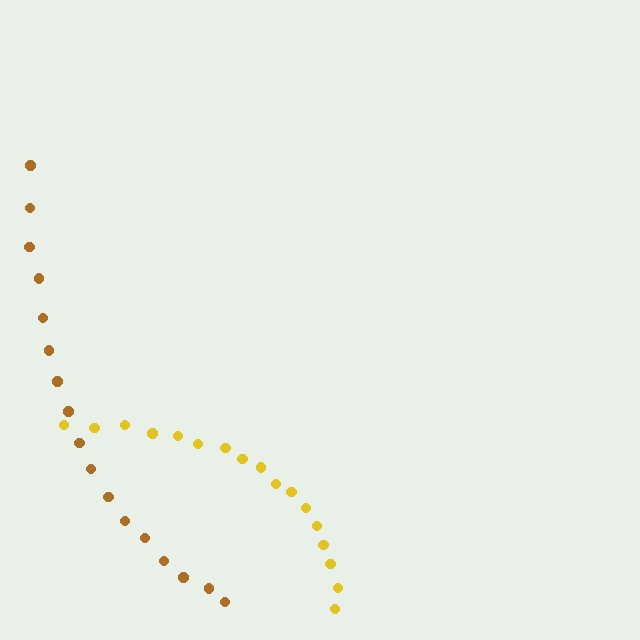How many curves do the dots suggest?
There are 2 distinct paths.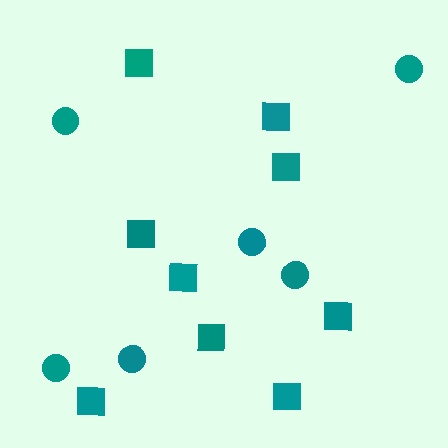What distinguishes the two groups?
There are 2 groups: one group of squares (9) and one group of circles (6).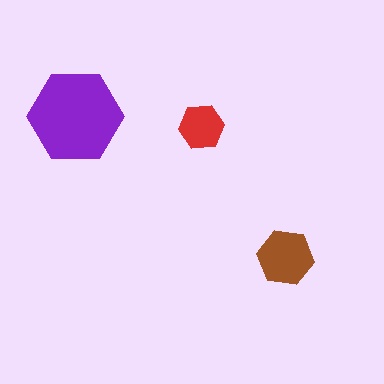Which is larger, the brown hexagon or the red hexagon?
The brown one.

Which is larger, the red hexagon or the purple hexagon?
The purple one.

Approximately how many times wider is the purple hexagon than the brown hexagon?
About 1.5 times wider.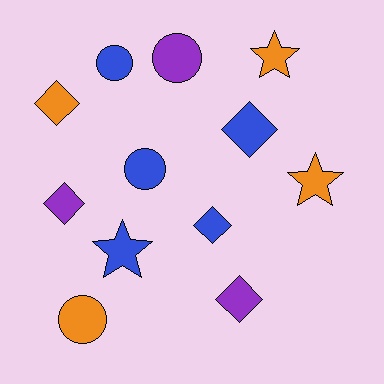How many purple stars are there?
There are no purple stars.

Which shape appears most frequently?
Diamond, with 5 objects.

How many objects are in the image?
There are 12 objects.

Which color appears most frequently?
Blue, with 5 objects.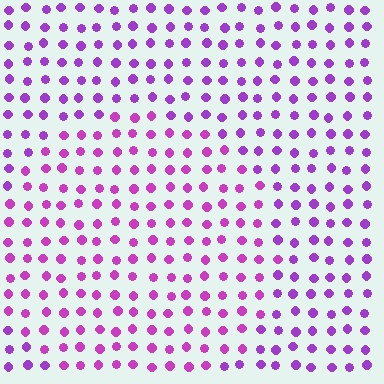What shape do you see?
I see a circle.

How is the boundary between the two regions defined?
The boundary is defined purely by a slight shift in hue (about 22 degrees). Spacing, size, and orientation are identical on both sides.